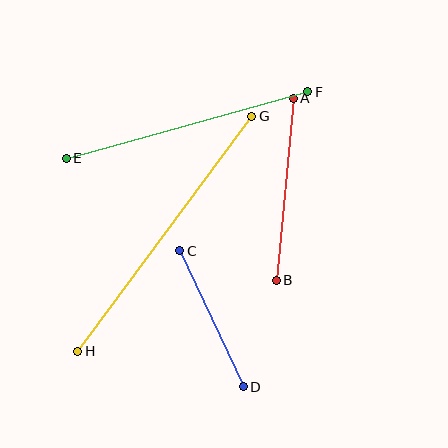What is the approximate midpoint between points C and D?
The midpoint is at approximately (212, 319) pixels.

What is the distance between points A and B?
The distance is approximately 183 pixels.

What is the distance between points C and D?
The distance is approximately 150 pixels.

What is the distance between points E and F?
The distance is approximately 251 pixels.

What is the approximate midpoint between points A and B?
The midpoint is at approximately (285, 189) pixels.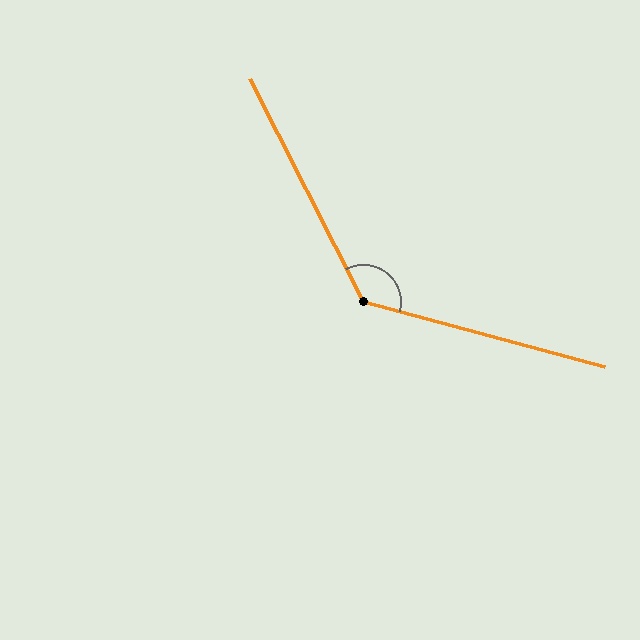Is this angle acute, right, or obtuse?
It is obtuse.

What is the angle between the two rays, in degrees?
Approximately 132 degrees.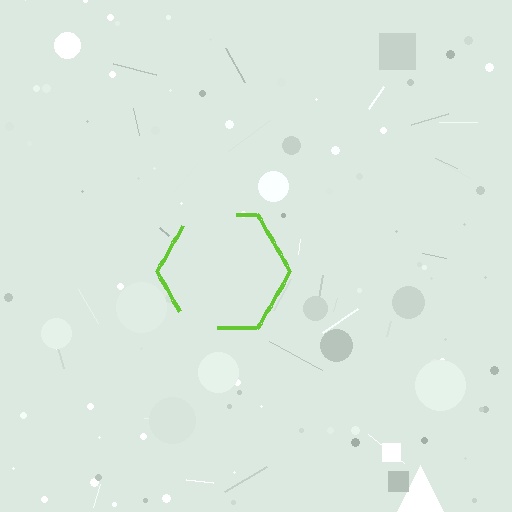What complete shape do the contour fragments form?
The contour fragments form a hexagon.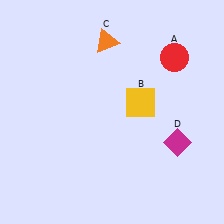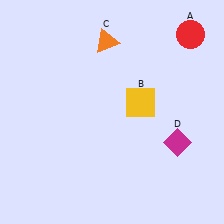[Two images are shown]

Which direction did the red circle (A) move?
The red circle (A) moved up.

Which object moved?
The red circle (A) moved up.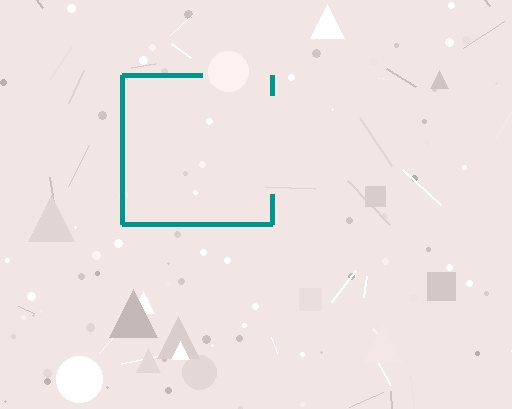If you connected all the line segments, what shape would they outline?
They would outline a square.